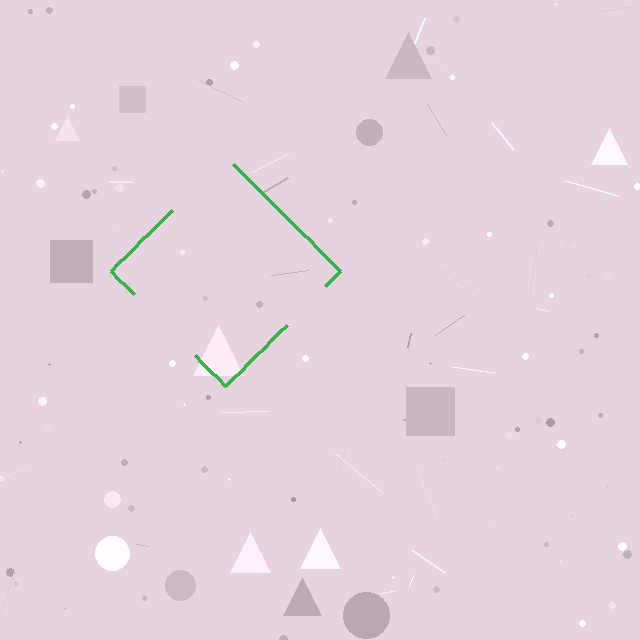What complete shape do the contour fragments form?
The contour fragments form a diamond.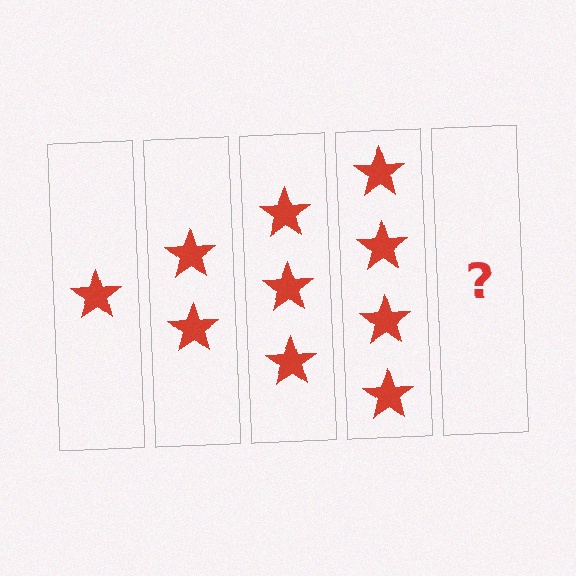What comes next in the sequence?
The next element should be 5 stars.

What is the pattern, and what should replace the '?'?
The pattern is that each step adds one more star. The '?' should be 5 stars.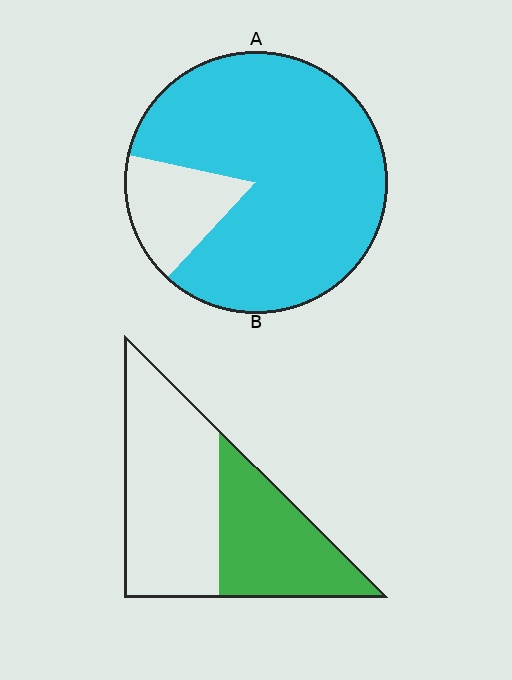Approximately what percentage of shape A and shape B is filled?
A is approximately 85% and B is approximately 40%.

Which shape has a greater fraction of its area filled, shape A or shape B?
Shape A.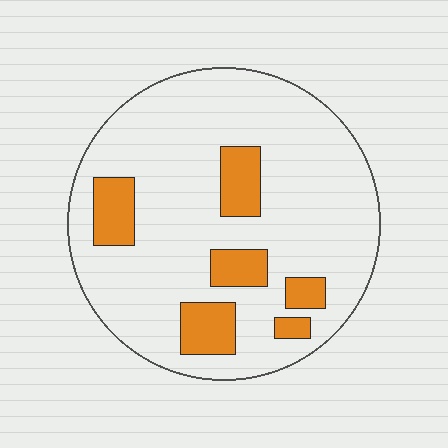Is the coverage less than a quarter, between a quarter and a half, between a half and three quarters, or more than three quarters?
Less than a quarter.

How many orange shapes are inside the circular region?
6.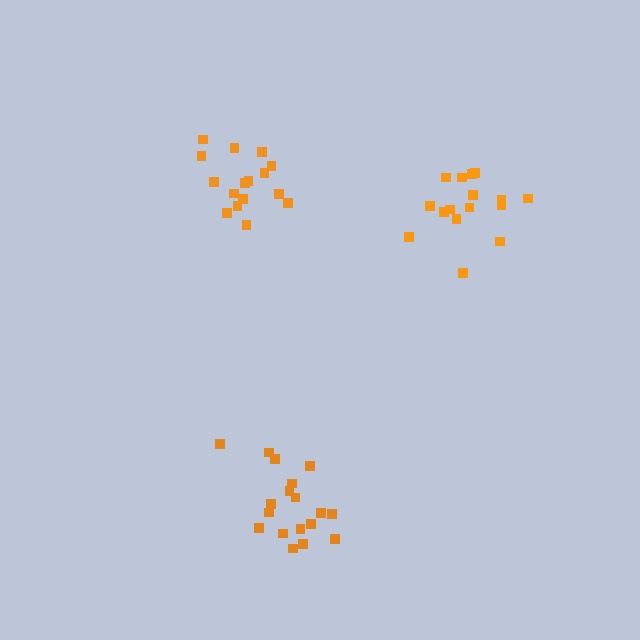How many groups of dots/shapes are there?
There are 3 groups.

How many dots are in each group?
Group 1: 16 dots, Group 2: 16 dots, Group 3: 18 dots (50 total).